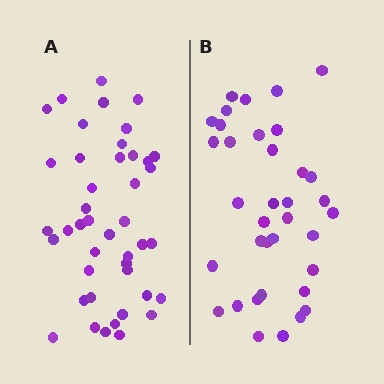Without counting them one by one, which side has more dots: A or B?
Region A (the left region) has more dots.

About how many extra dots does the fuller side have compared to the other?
Region A has roughly 8 or so more dots than region B.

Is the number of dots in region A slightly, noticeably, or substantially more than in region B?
Region A has only slightly more — the two regions are fairly close. The ratio is roughly 1.2 to 1.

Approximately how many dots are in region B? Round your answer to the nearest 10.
About 40 dots. (The exact count is 36, which rounds to 40.)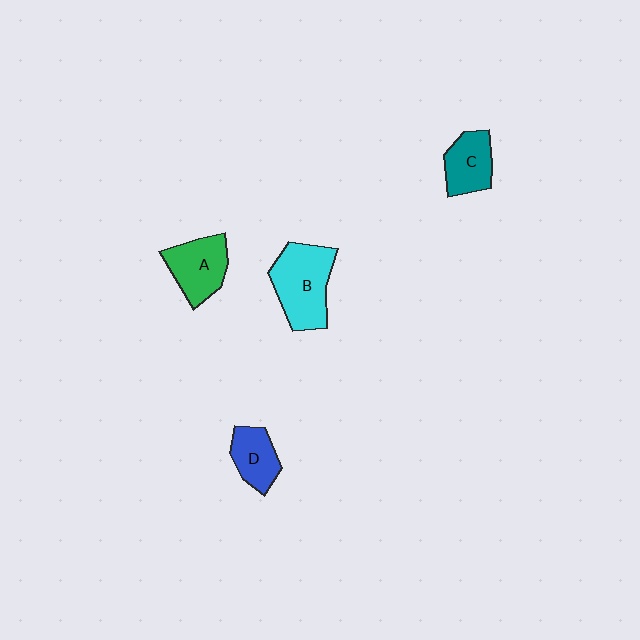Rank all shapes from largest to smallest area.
From largest to smallest: B (cyan), A (green), C (teal), D (blue).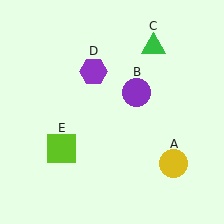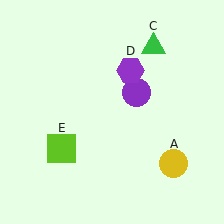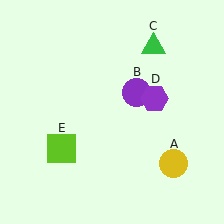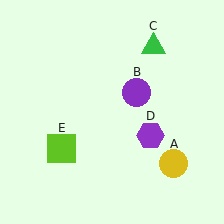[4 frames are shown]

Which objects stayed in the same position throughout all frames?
Yellow circle (object A) and purple circle (object B) and green triangle (object C) and lime square (object E) remained stationary.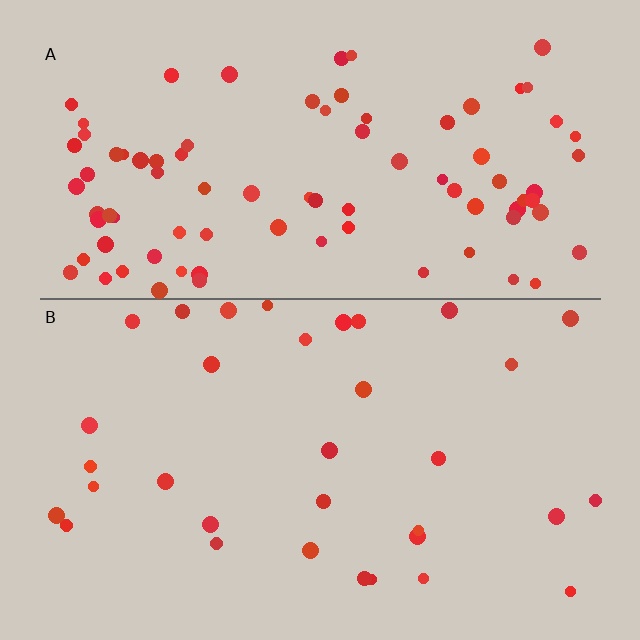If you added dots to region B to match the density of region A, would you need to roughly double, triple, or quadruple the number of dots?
Approximately triple.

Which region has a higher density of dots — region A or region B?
A (the top).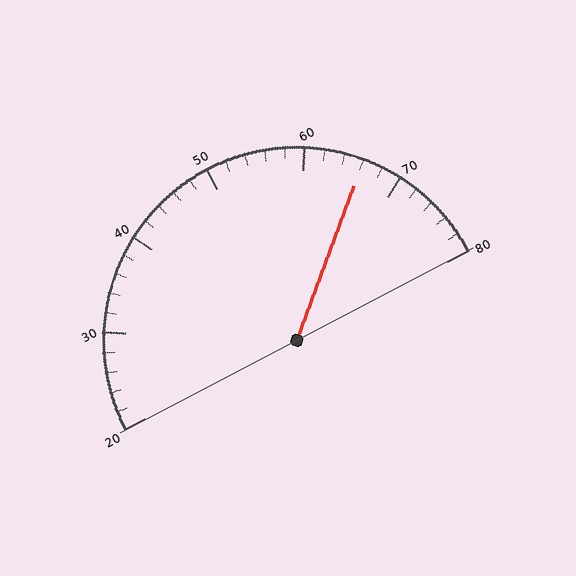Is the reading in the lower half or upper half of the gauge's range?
The reading is in the upper half of the range (20 to 80).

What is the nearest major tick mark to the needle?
The nearest major tick mark is 70.